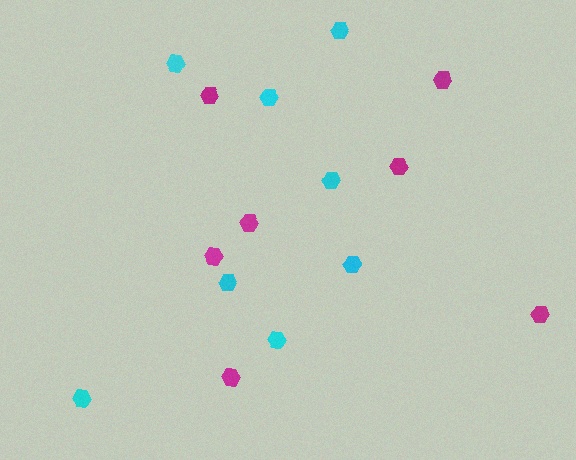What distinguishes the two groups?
There are 2 groups: one group of cyan hexagons (8) and one group of magenta hexagons (7).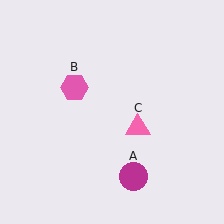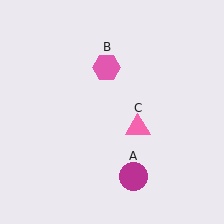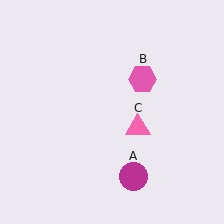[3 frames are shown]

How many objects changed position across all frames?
1 object changed position: pink hexagon (object B).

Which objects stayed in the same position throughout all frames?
Magenta circle (object A) and pink triangle (object C) remained stationary.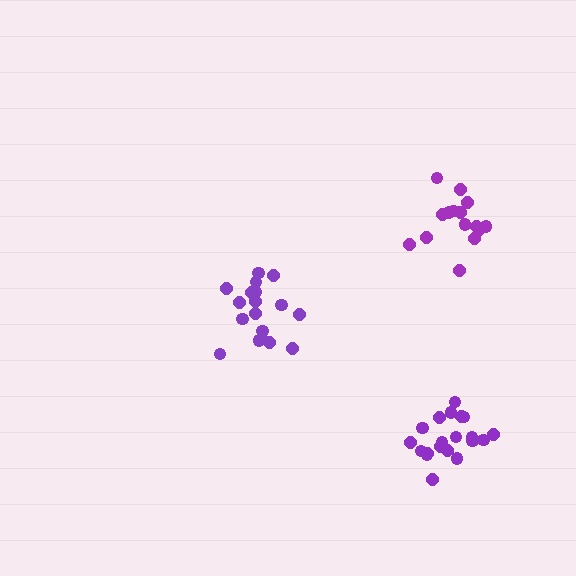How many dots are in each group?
Group 1: 15 dots, Group 2: 18 dots, Group 3: 20 dots (53 total).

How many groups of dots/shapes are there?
There are 3 groups.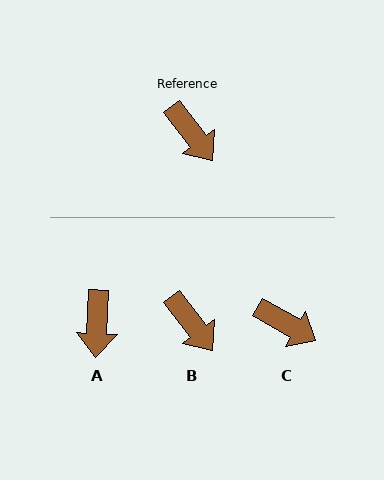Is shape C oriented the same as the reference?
No, it is off by about 23 degrees.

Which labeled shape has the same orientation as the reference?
B.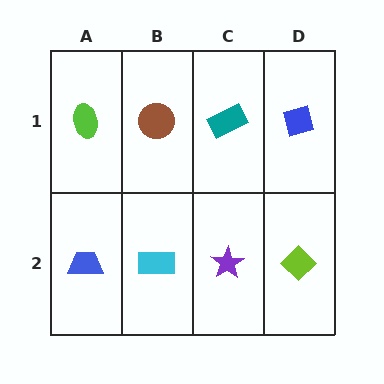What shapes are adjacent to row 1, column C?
A purple star (row 2, column C), a brown circle (row 1, column B), a blue diamond (row 1, column D).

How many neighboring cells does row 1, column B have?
3.